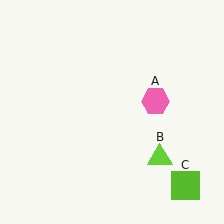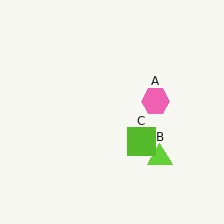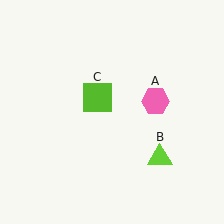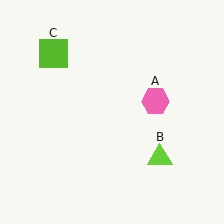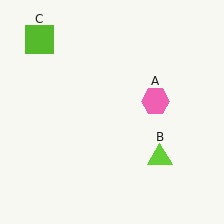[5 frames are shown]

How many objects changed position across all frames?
1 object changed position: lime square (object C).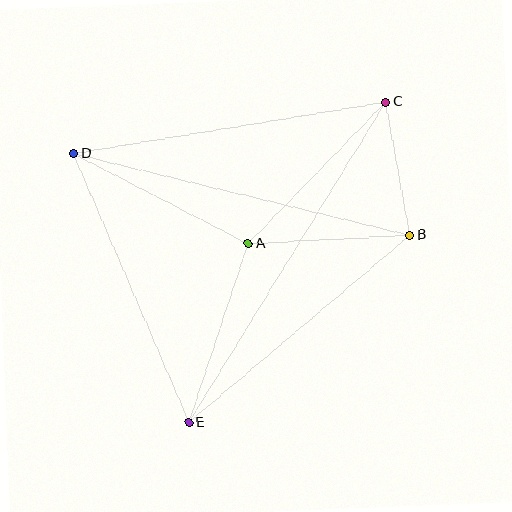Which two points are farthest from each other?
Points C and E are farthest from each other.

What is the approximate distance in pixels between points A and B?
The distance between A and B is approximately 162 pixels.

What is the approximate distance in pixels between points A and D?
The distance between A and D is approximately 197 pixels.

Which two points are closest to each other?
Points B and C are closest to each other.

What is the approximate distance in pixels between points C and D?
The distance between C and D is approximately 316 pixels.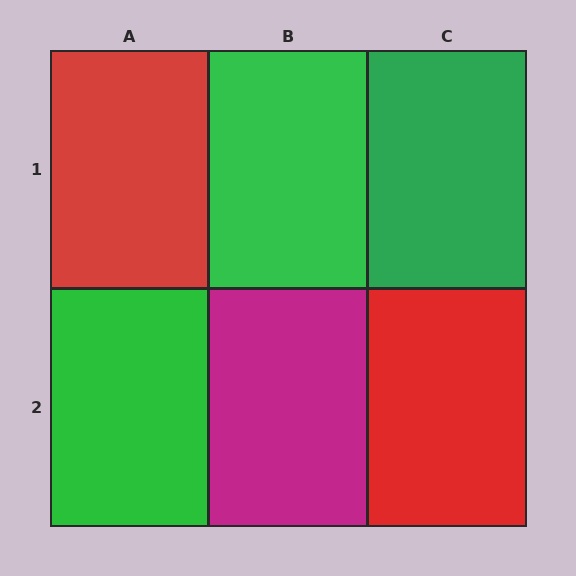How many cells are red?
2 cells are red.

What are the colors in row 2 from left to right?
Green, magenta, red.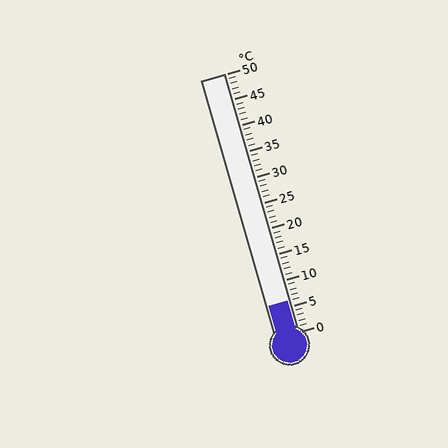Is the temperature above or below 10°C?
The temperature is below 10°C.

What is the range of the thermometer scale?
The thermometer scale ranges from 0°C to 50°C.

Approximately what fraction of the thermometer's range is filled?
The thermometer is filled to approximately 10% of its range.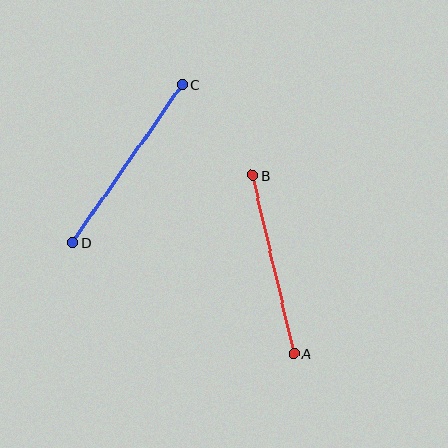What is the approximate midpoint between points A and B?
The midpoint is at approximately (273, 264) pixels.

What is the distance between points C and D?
The distance is approximately 192 pixels.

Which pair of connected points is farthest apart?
Points C and D are farthest apart.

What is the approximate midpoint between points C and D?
The midpoint is at approximately (127, 164) pixels.